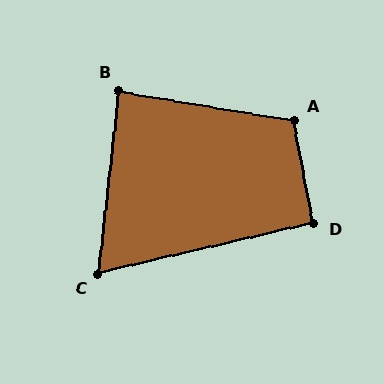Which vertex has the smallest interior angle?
C, at approximately 70 degrees.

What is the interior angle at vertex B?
Approximately 87 degrees (approximately right).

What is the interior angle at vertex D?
Approximately 93 degrees (approximately right).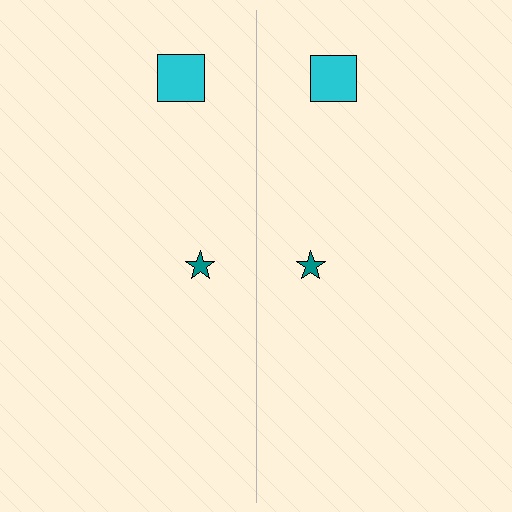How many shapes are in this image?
There are 4 shapes in this image.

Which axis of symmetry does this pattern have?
The pattern has a vertical axis of symmetry running through the center of the image.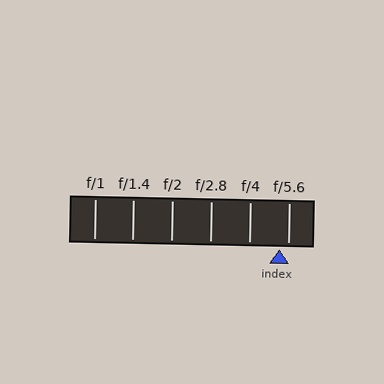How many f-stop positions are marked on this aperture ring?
There are 6 f-stop positions marked.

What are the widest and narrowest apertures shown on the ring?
The widest aperture shown is f/1 and the narrowest is f/5.6.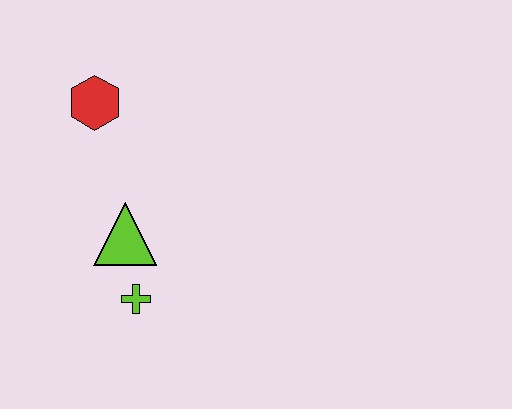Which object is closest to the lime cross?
The lime triangle is closest to the lime cross.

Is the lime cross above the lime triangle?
No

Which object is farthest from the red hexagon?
The lime cross is farthest from the red hexagon.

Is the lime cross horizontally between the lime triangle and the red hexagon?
No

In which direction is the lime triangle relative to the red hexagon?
The lime triangle is below the red hexagon.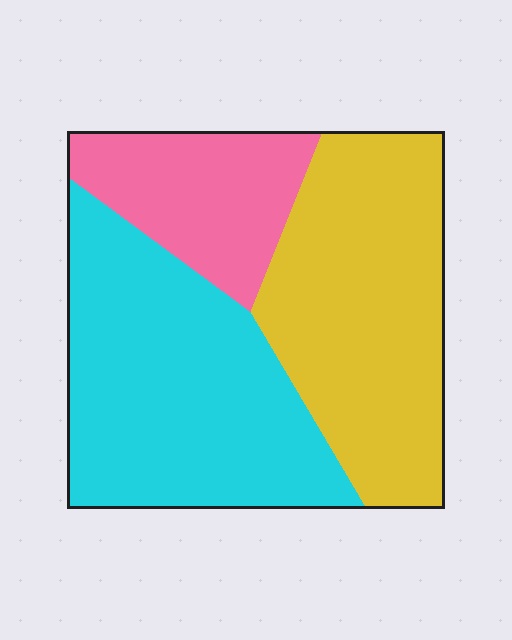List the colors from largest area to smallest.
From largest to smallest: cyan, yellow, pink.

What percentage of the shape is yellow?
Yellow covers about 40% of the shape.